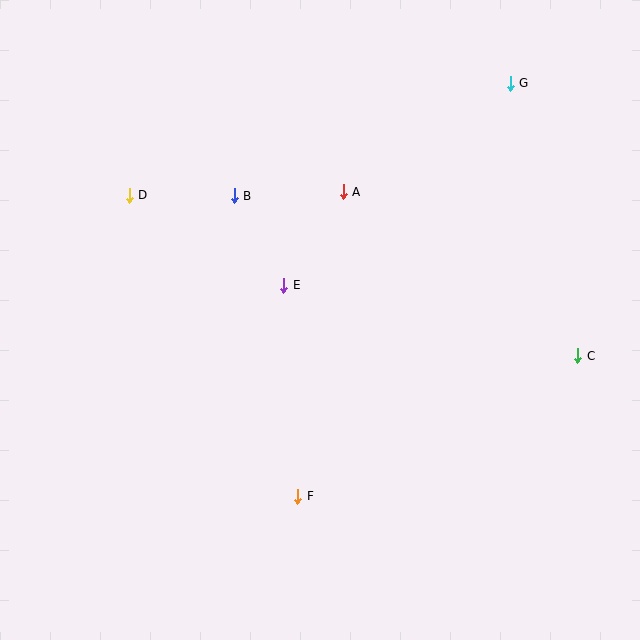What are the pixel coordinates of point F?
Point F is at (298, 496).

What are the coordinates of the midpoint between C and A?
The midpoint between C and A is at (460, 274).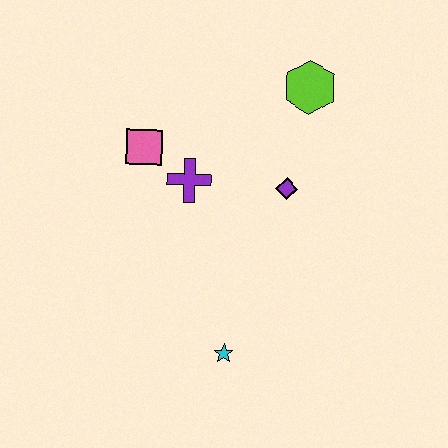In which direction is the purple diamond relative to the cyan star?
The purple diamond is above the cyan star.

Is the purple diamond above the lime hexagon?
No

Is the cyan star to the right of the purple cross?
Yes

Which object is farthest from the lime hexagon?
The cyan star is farthest from the lime hexagon.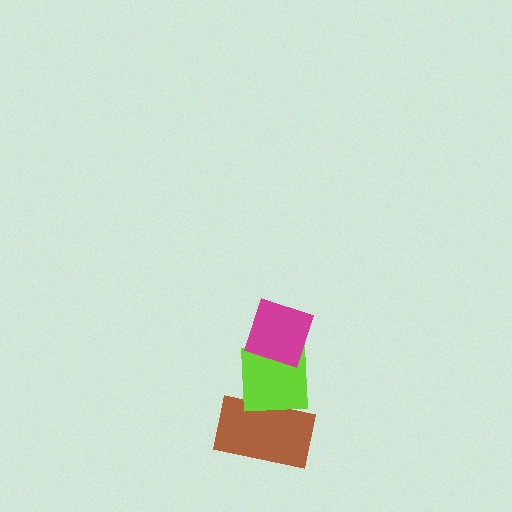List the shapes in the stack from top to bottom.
From top to bottom: the magenta diamond, the lime square, the brown rectangle.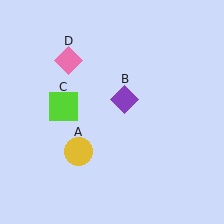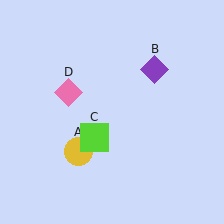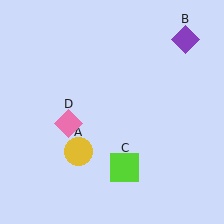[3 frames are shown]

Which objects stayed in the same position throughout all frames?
Yellow circle (object A) remained stationary.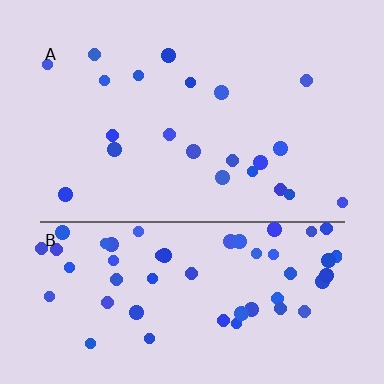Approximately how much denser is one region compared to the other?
Approximately 2.7× — region B over region A.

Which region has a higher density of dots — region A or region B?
B (the bottom).